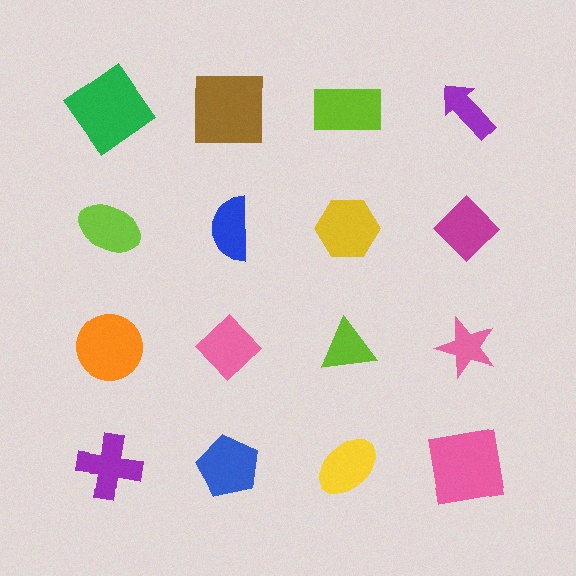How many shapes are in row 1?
4 shapes.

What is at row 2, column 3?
A yellow hexagon.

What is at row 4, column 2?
A blue pentagon.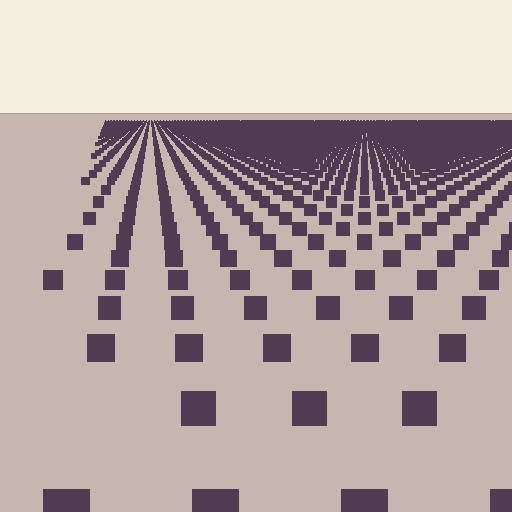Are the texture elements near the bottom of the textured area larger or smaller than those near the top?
Larger. Near the bottom, elements are closer to the viewer and appear at a bigger on-screen size.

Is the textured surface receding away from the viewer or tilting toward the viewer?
The surface is receding away from the viewer. Texture elements get smaller and denser toward the top.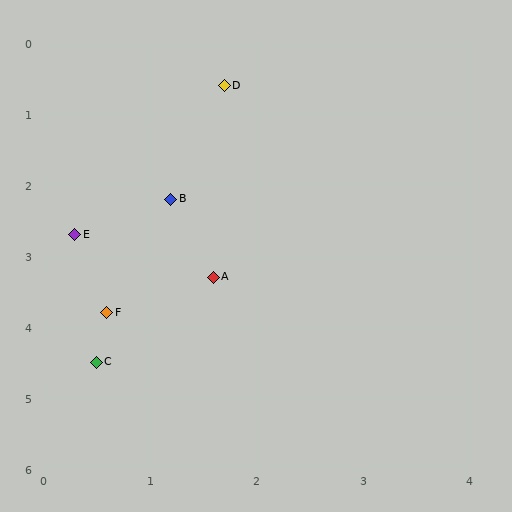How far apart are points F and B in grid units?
Points F and B are about 1.7 grid units apart.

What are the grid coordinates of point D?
Point D is at approximately (1.7, 0.6).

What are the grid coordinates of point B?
Point B is at approximately (1.2, 2.2).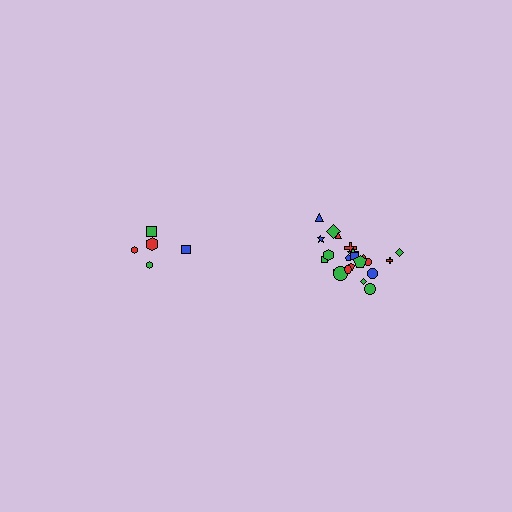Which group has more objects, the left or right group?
The right group.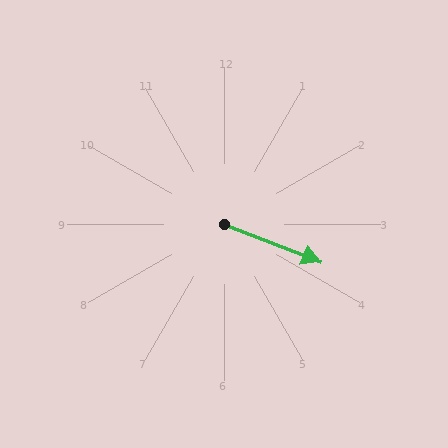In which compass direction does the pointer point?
East.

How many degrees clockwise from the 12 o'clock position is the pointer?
Approximately 111 degrees.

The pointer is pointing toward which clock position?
Roughly 4 o'clock.